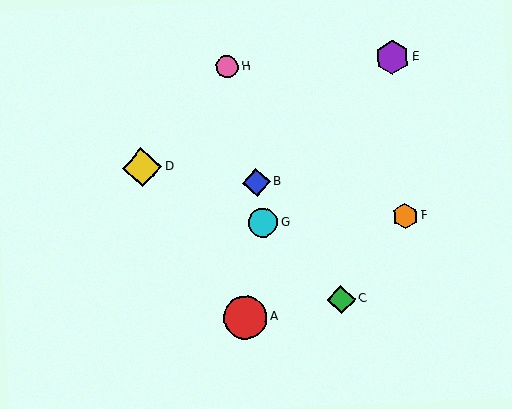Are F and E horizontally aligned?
No, F is at y≈216 and E is at y≈57.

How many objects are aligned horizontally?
2 objects (F, G) are aligned horizontally.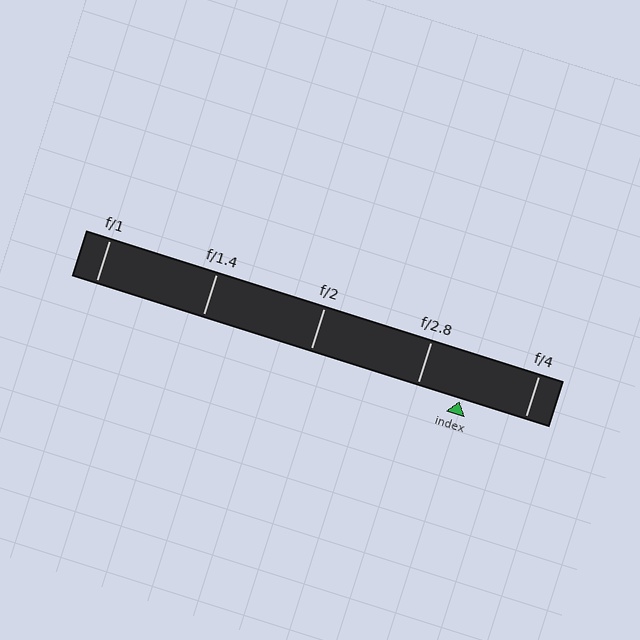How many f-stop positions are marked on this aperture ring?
There are 5 f-stop positions marked.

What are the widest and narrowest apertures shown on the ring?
The widest aperture shown is f/1 and the narrowest is f/4.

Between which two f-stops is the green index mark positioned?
The index mark is between f/2.8 and f/4.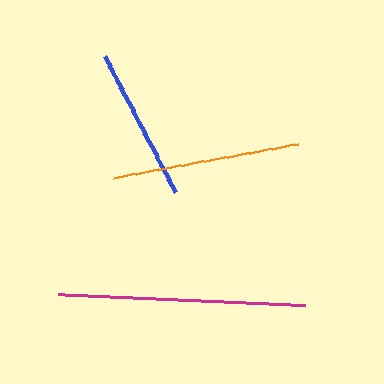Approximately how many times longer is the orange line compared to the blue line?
The orange line is approximately 1.2 times the length of the blue line.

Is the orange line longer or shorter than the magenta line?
The magenta line is longer than the orange line.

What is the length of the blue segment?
The blue segment is approximately 153 pixels long.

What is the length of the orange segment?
The orange segment is approximately 188 pixels long.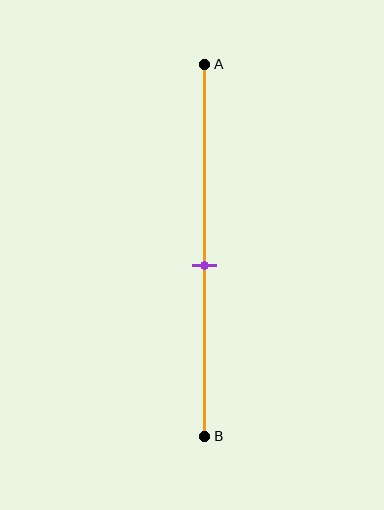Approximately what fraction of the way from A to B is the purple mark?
The purple mark is approximately 55% of the way from A to B.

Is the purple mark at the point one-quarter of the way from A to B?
No, the mark is at about 55% from A, not at the 25% one-quarter point.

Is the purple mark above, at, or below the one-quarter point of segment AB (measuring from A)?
The purple mark is below the one-quarter point of segment AB.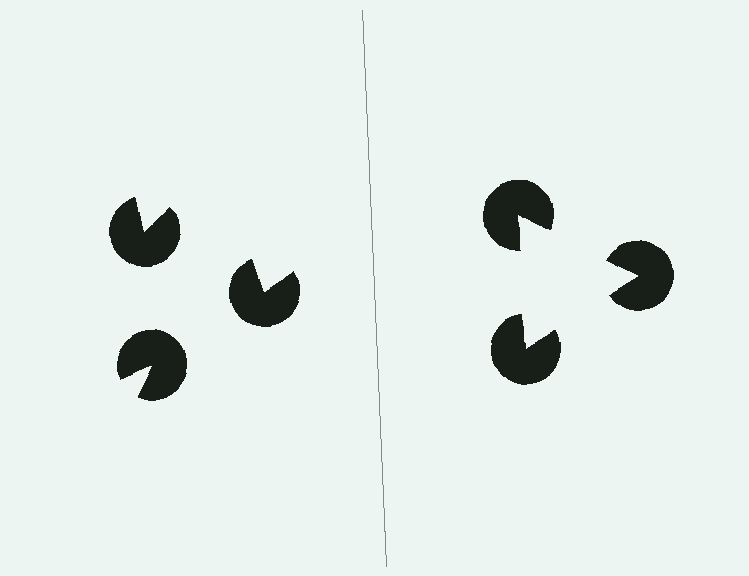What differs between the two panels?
The pac-man discs are positioned identically on both sides; only the wedge orientations differ. On the right they align to a triangle; on the left they are misaligned.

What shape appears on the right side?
An illusory triangle.